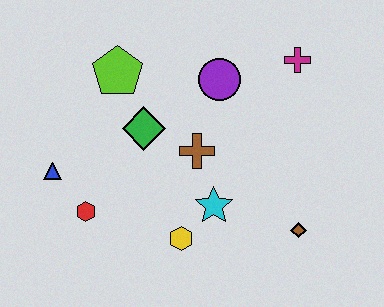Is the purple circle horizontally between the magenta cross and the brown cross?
Yes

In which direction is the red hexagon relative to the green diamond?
The red hexagon is below the green diamond.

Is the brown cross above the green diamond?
No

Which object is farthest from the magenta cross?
The blue triangle is farthest from the magenta cross.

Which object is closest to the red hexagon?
The blue triangle is closest to the red hexagon.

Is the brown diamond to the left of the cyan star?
No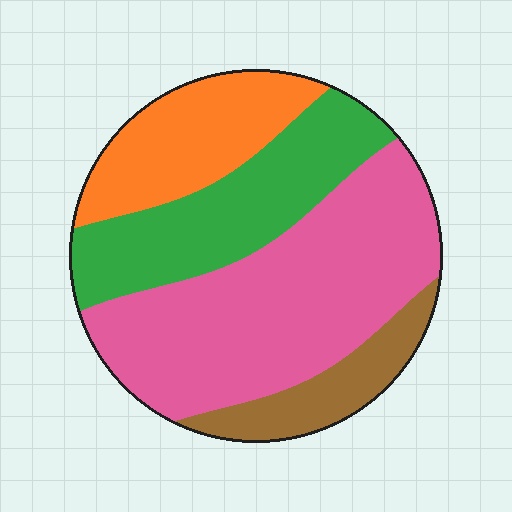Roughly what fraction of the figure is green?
Green takes up between a sixth and a third of the figure.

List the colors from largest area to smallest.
From largest to smallest: pink, green, orange, brown.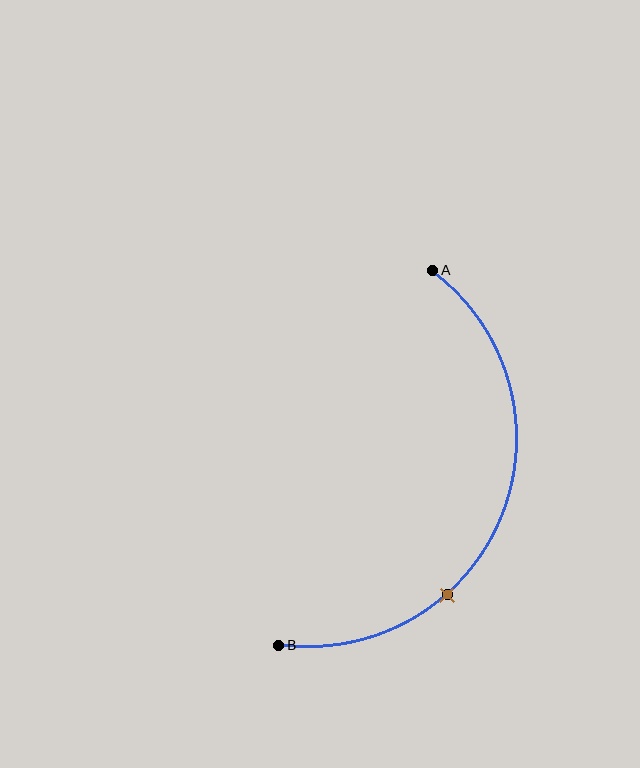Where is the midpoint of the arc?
The arc midpoint is the point on the curve farthest from the straight line joining A and B. It sits to the right of that line.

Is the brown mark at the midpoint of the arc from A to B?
No. The brown mark lies on the arc but is closer to endpoint B. The arc midpoint would be at the point on the curve equidistant along the arc from both A and B.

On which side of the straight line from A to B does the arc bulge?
The arc bulges to the right of the straight line connecting A and B.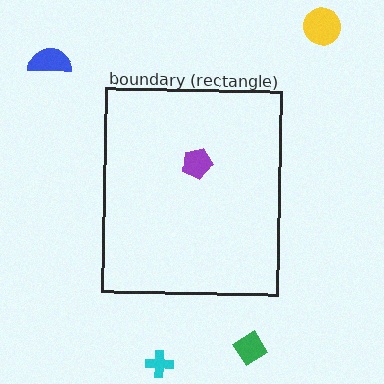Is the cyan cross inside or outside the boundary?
Outside.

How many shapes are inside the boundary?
1 inside, 4 outside.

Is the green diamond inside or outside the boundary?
Outside.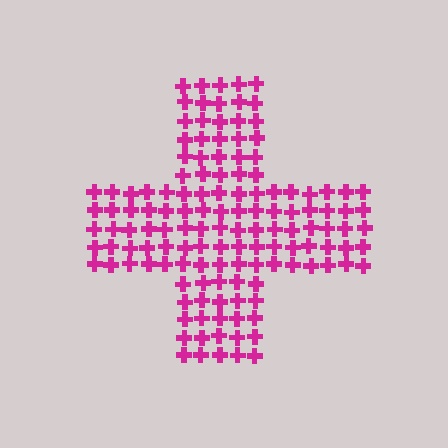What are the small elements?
The small elements are crosses.